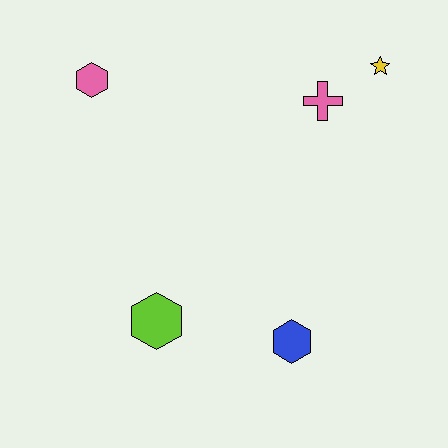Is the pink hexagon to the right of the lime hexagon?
No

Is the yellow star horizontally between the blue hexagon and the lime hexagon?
No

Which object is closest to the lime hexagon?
The blue hexagon is closest to the lime hexagon.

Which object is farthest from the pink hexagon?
The blue hexagon is farthest from the pink hexagon.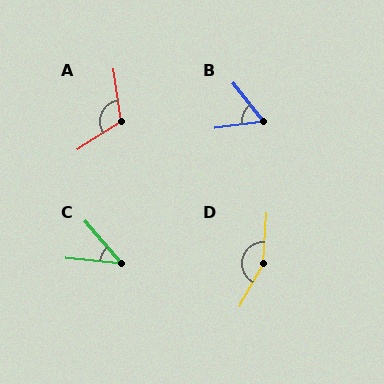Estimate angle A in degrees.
Approximately 115 degrees.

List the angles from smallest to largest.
C (43°), B (59°), A (115°), D (154°).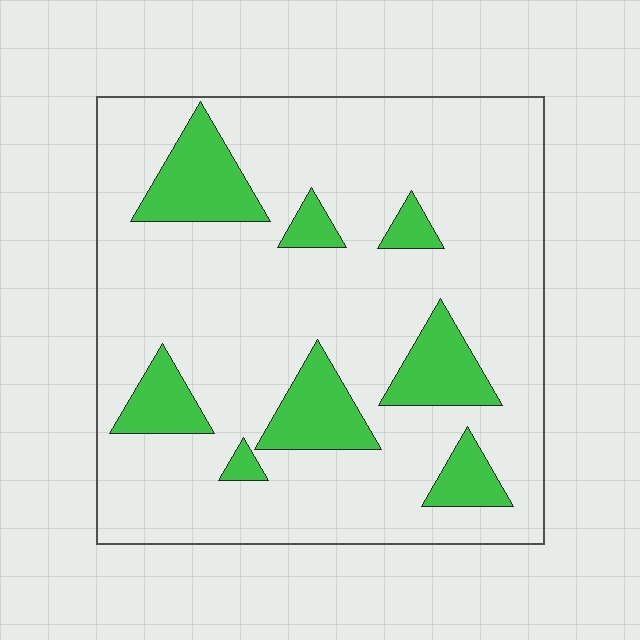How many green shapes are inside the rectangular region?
8.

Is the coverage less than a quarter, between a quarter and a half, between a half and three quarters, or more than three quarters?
Less than a quarter.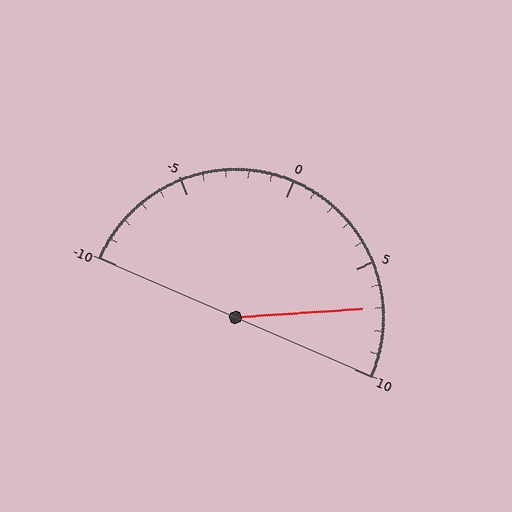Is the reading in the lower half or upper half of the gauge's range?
The reading is in the upper half of the range (-10 to 10).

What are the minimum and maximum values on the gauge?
The gauge ranges from -10 to 10.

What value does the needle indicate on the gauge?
The needle indicates approximately 7.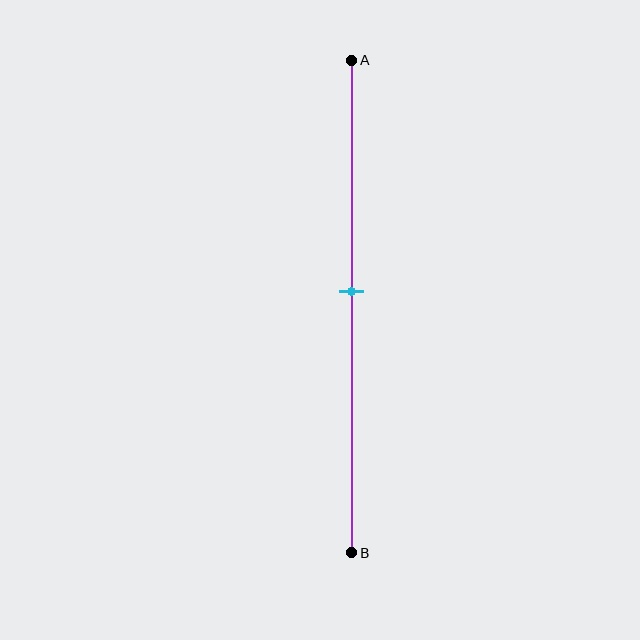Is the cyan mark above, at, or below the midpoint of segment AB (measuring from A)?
The cyan mark is approximately at the midpoint of segment AB.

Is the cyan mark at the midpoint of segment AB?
Yes, the mark is approximately at the midpoint.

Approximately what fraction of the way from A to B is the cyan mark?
The cyan mark is approximately 45% of the way from A to B.